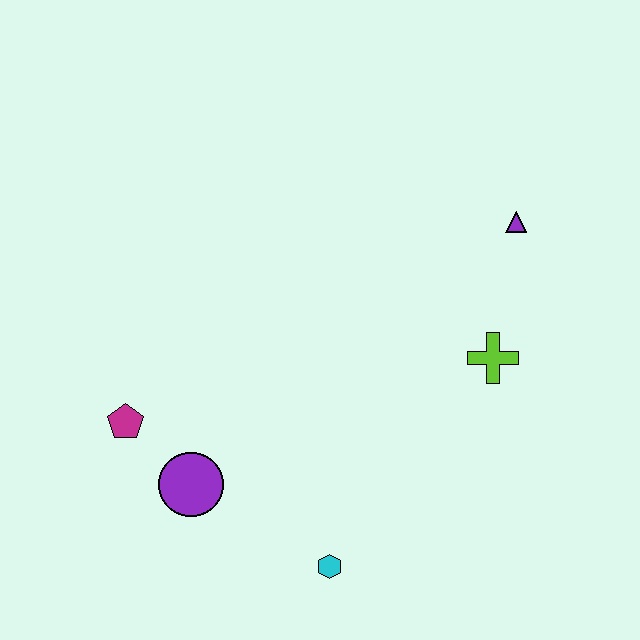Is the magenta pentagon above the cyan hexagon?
Yes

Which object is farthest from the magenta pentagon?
The purple triangle is farthest from the magenta pentagon.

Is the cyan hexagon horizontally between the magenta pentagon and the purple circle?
No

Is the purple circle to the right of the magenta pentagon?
Yes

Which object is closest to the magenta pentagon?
The purple circle is closest to the magenta pentagon.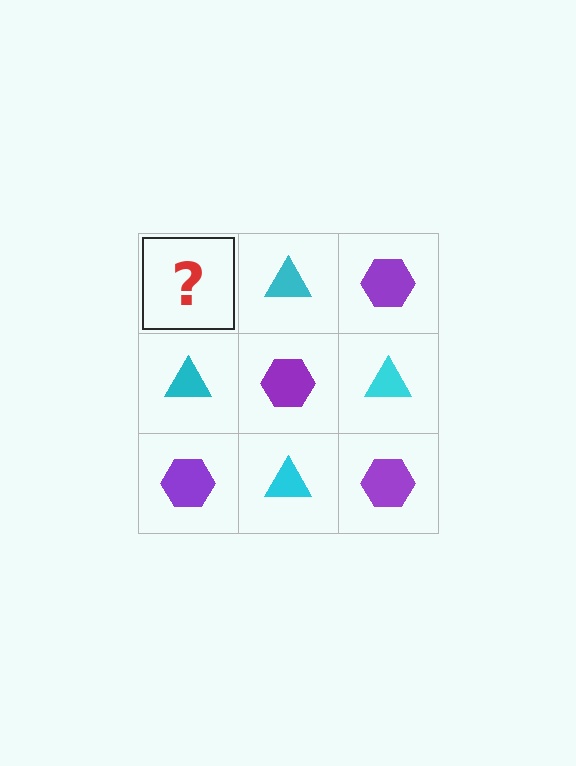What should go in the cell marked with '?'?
The missing cell should contain a purple hexagon.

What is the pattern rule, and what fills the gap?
The rule is that it alternates purple hexagon and cyan triangle in a checkerboard pattern. The gap should be filled with a purple hexagon.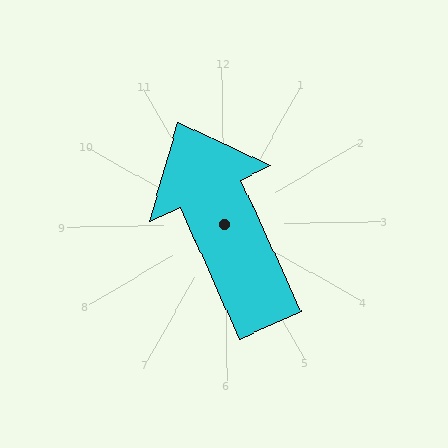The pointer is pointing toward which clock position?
Roughly 11 o'clock.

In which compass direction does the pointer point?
Northwest.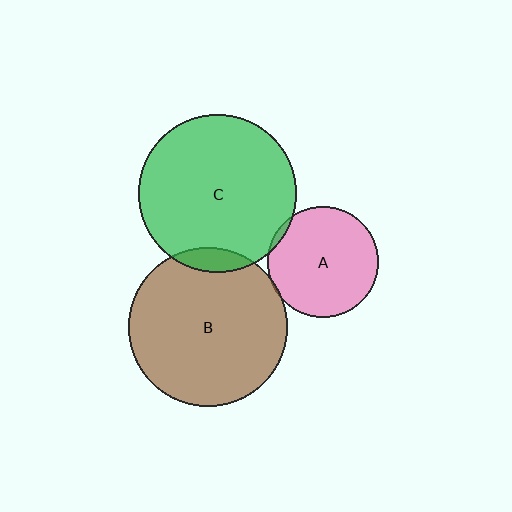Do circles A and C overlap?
Yes.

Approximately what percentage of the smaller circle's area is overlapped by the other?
Approximately 5%.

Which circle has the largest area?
Circle B (brown).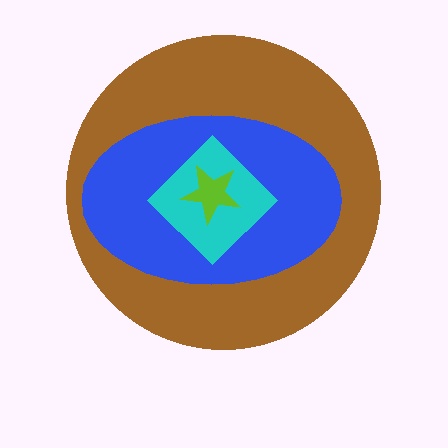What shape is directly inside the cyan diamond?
The lime star.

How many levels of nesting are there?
4.